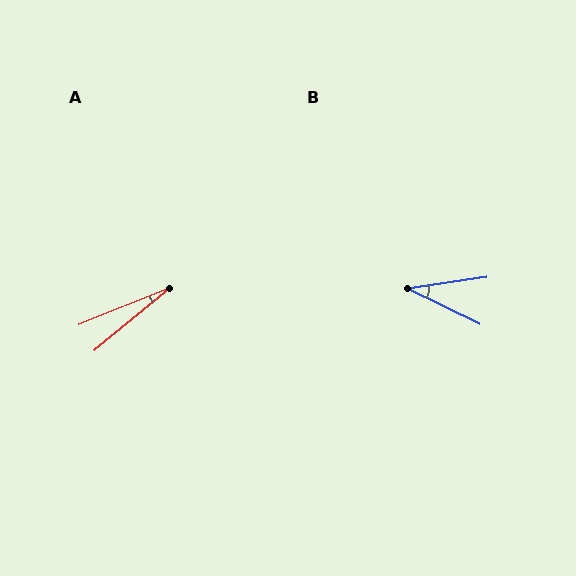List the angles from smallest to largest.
A (18°), B (35°).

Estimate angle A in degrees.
Approximately 18 degrees.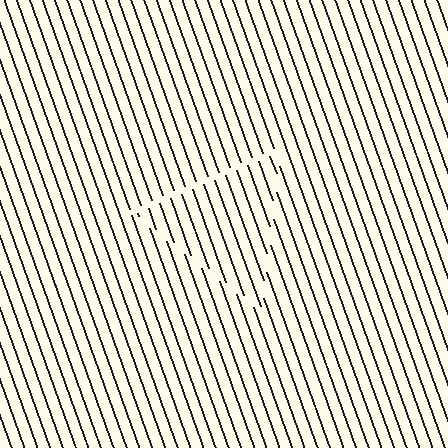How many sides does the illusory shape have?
3 sides — the line-ends trace a triangle.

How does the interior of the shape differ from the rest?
The interior of the shape contains the same grating, shifted by half a period — the contour is defined by the phase discontinuity where line-ends from the inner and outer gratings abut.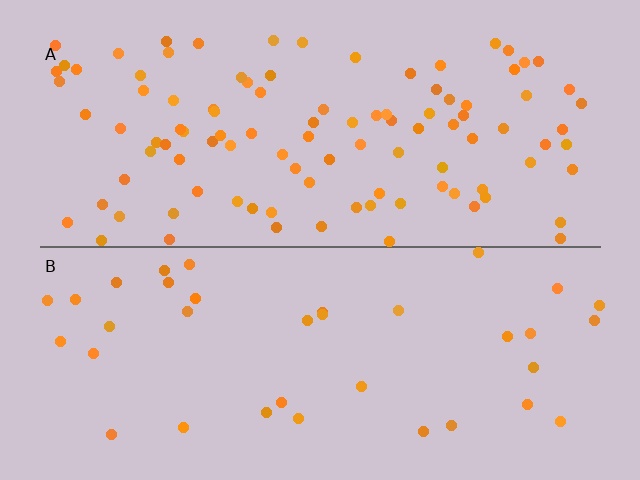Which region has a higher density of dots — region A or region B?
A (the top).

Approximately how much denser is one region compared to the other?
Approximately 2.8× — region A over region B.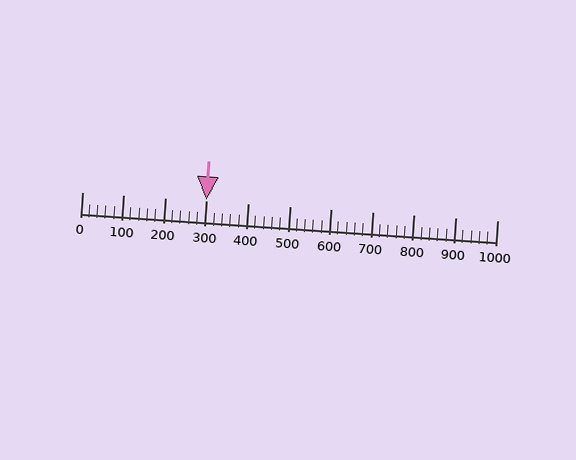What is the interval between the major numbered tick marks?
The major tick marks are spaced 100 units apart.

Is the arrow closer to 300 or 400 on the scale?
The arrow is closer to 300.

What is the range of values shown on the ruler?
The ruler shows values from 0 to 1000.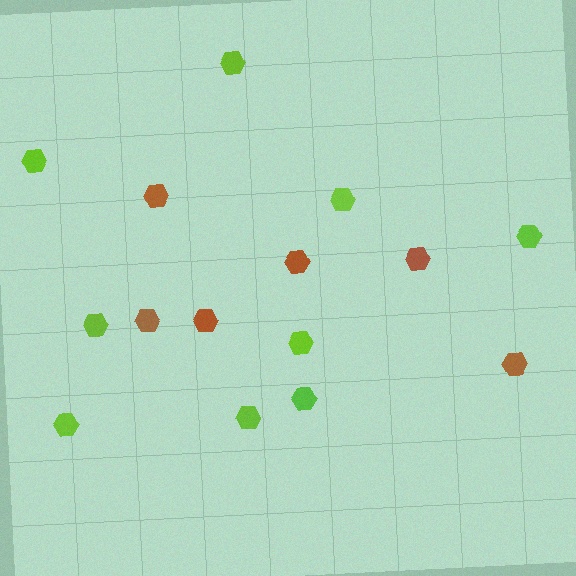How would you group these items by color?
There are 2 groups: one group of brown hexagons (6) and one group of lime hexagons (9).